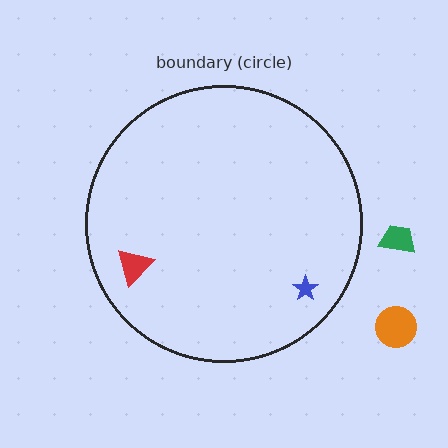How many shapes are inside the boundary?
2 inside, 2 outside.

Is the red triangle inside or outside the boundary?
Inside.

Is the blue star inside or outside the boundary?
Inside.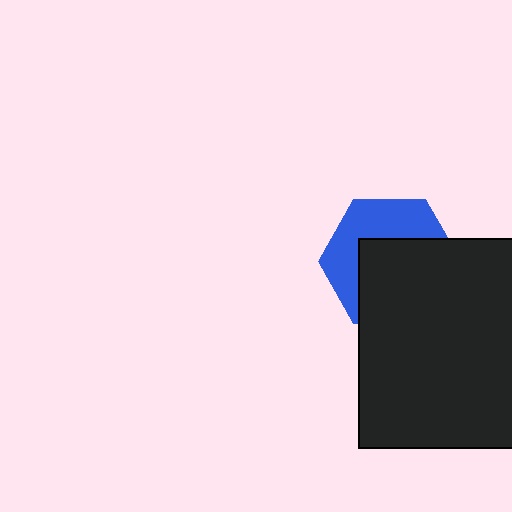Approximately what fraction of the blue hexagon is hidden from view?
Roughly 57% of the blue hexagon is hidden behind the black square.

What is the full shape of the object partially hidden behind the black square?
The partially hidden object is a blue hexagon.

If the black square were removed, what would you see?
You would see the complete blue hexagon.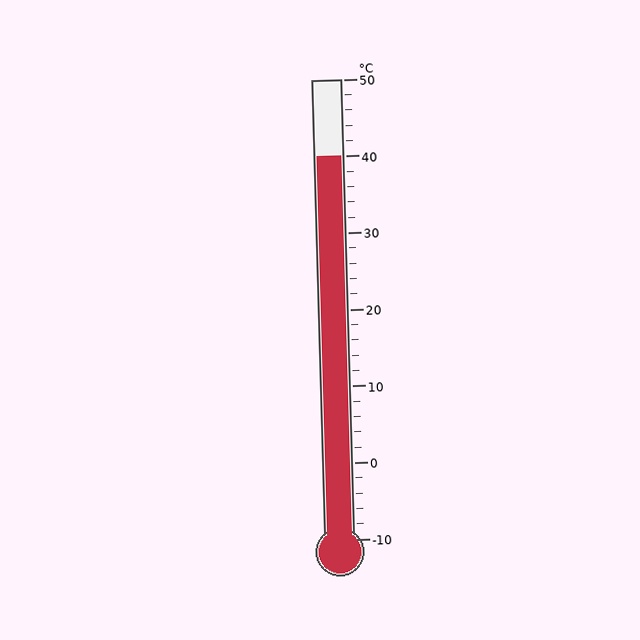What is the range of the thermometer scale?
The thermometer scale ranges from -10°C to 50°C.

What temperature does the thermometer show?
The thermometer shows approximately 40°C.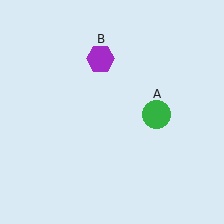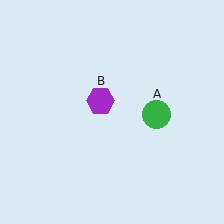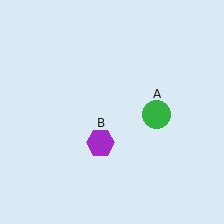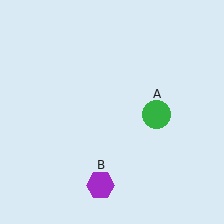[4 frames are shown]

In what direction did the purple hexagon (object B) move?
The purple hexagon (object B) moved down.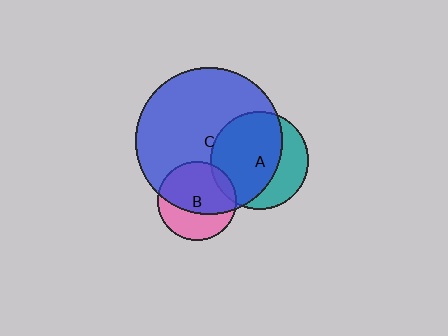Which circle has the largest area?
Circle C (blue).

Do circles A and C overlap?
Yes.